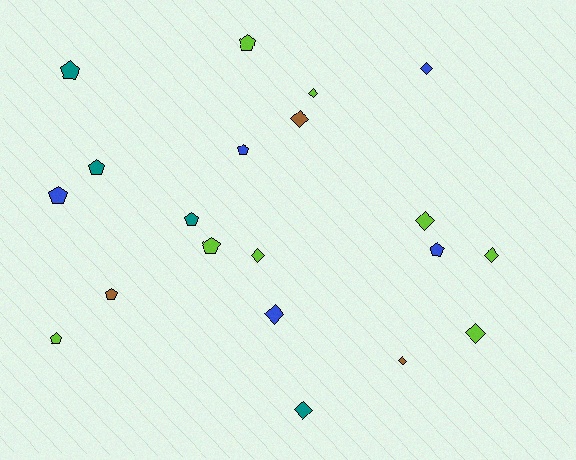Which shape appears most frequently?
Diamond, with 10 objects.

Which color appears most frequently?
Lime, with 8 objects.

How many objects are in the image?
There are 20 objects.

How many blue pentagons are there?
There are 3 blue pentagons.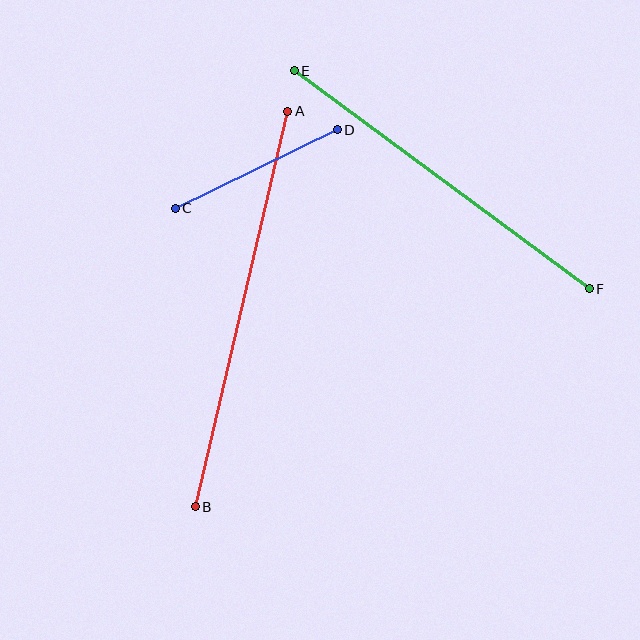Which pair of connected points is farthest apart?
Points A and B are farthest apart.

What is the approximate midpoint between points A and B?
The midpoint is at approximately (242, 309) pixels.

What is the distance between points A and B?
The distance is approximately 406 pixels.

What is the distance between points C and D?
The distance is approximately 180 pixels.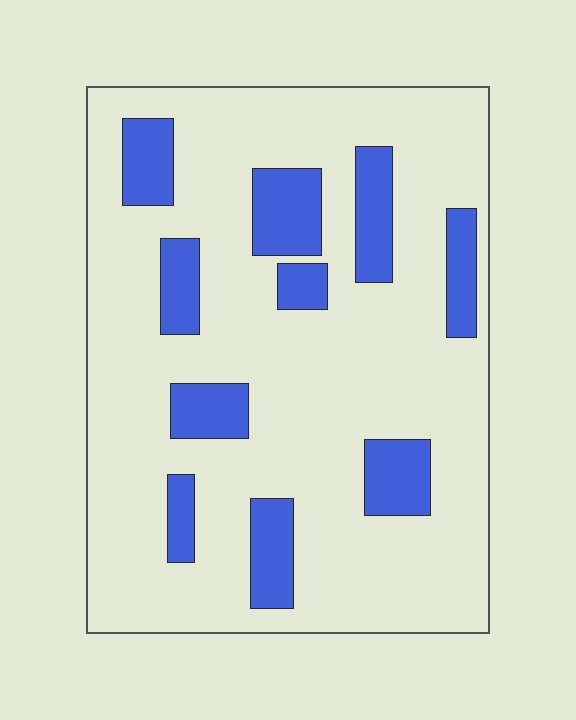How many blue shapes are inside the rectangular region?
10.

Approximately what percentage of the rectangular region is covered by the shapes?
Approximately 20%.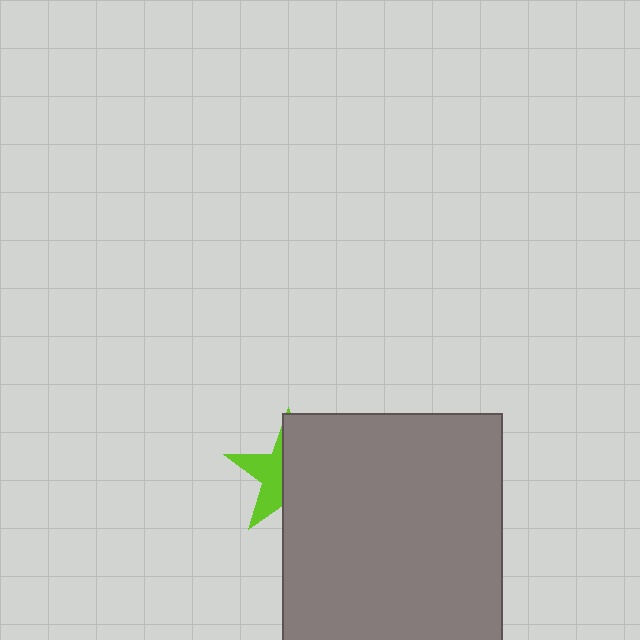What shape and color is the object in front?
The object in front is a gray rectangle.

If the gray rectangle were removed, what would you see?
You would see the complete lime star.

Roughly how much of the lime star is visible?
A small part of it is visible (roughly 40%).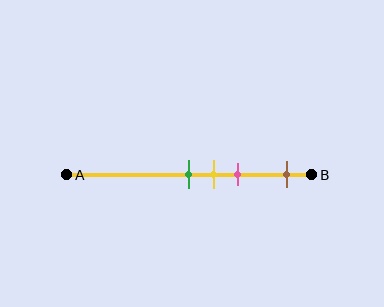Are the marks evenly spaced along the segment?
No, the marks are not evenly spaced.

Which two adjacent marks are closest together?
The green and yellow marks are the closest adjacent pair.